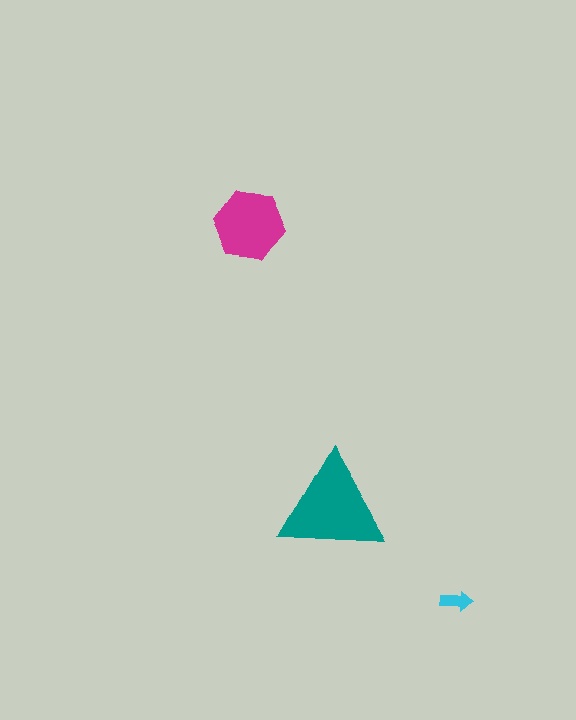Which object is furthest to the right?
The cyan arrow is rightmost.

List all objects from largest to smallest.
The teal triangle, the magenta hexagon, the cyan arrow.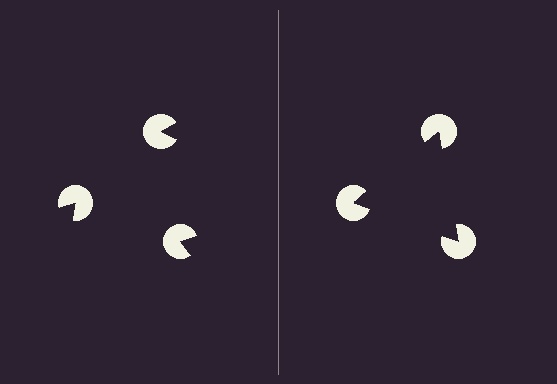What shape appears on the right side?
An illusory triangle.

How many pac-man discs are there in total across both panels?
6 — 3 on each side.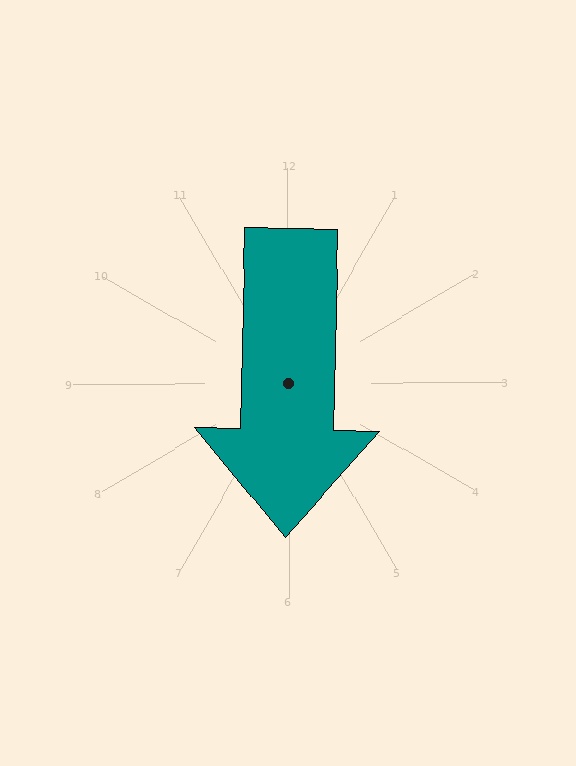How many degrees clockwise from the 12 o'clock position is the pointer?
Approximately 181 degrees.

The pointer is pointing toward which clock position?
Roughly 6 o'clock.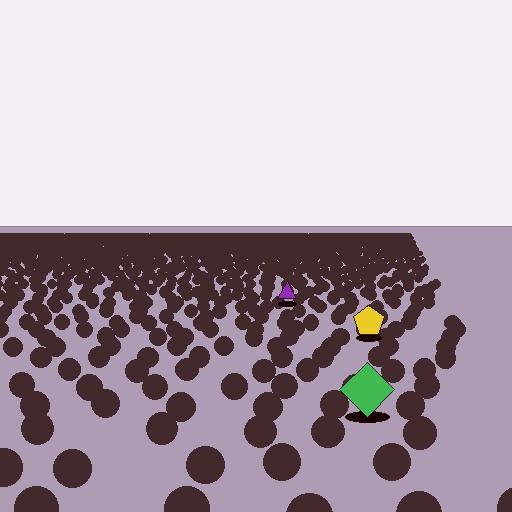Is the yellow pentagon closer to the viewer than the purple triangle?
Yes. The yellow pentagon is closer — you can tell from the texture gradient: the ground texture is coarser near it.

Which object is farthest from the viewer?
The purple triangle is farthest from the viewer. It appears smaller and the ground texture around it is denser.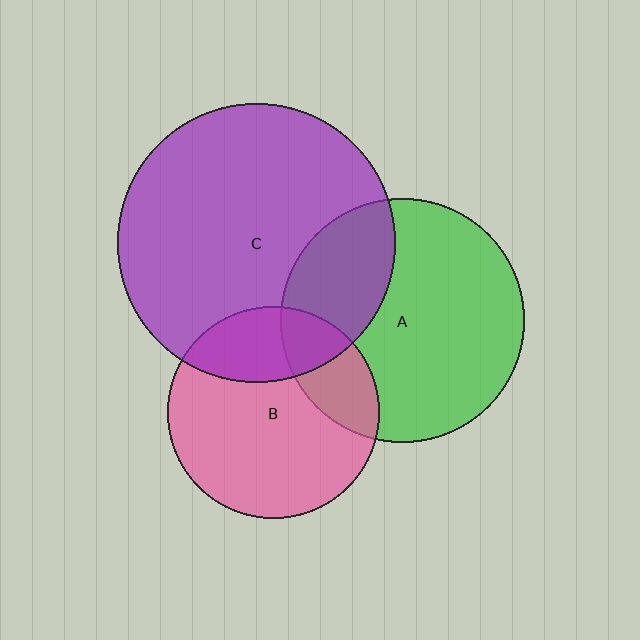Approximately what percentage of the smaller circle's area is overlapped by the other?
Approximately 30%.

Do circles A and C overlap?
Yes.